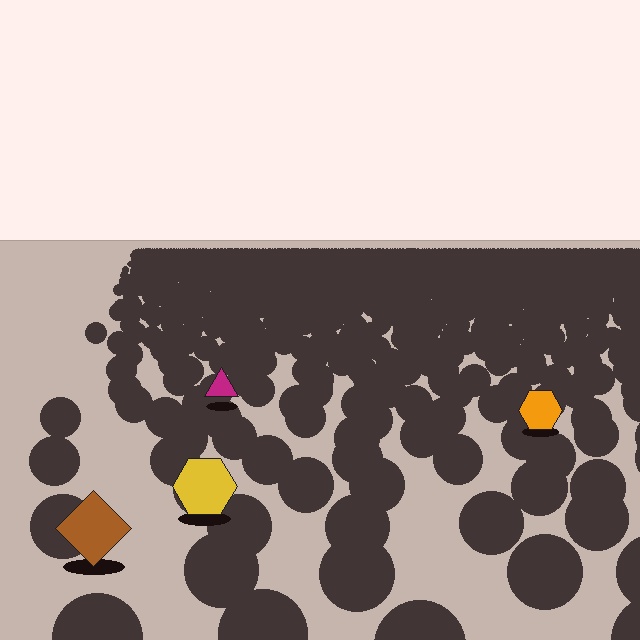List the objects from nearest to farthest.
From nearest to farthest: the brown diamond, the yellow hexagon, the orange hexagon, the magenta triangle.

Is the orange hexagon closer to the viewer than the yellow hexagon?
No. The yellow hexagon is closer — you can tell from the texture gradient: the ground texture is coarser near it.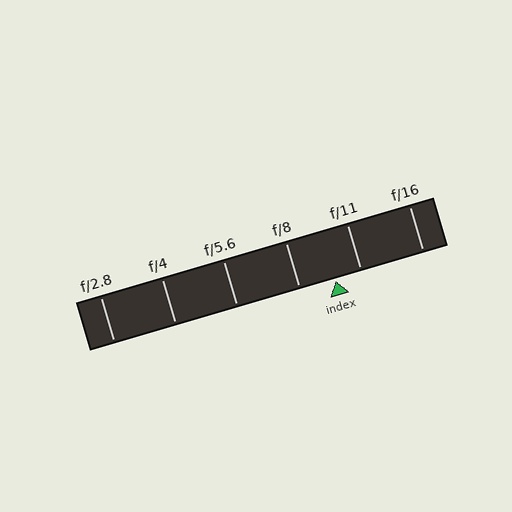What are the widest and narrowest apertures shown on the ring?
The widest aperture shown is f/2.8 and the narrowest is f/16.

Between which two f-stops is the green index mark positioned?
The index mark is between f/8 and f/11.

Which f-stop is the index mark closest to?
The index mark is closest to f/11.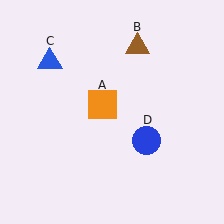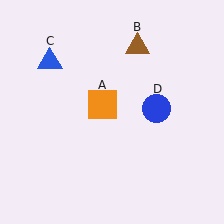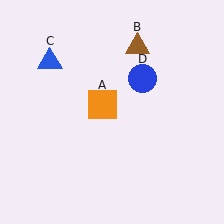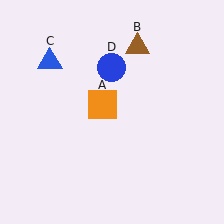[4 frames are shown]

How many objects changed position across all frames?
1 object changed position: blue circle (object D).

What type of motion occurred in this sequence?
The blue circle (object D) rotated counterclockwise around the center of the scene.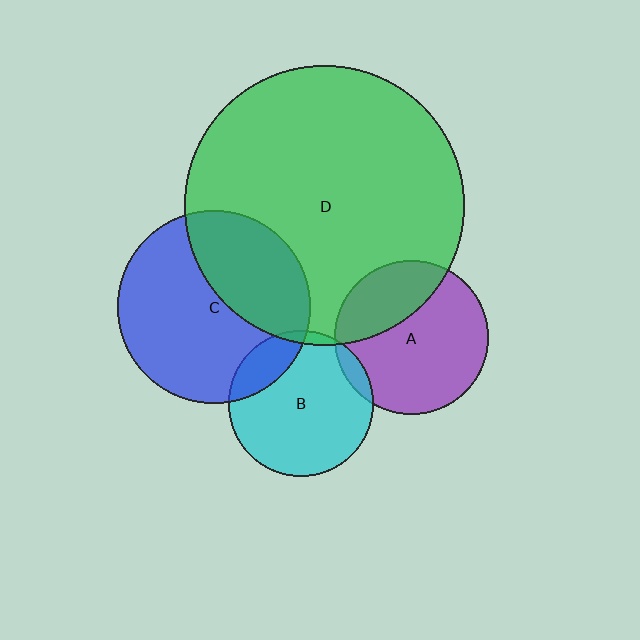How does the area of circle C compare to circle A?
Approximately 1.6 times.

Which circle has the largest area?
Circle D (green).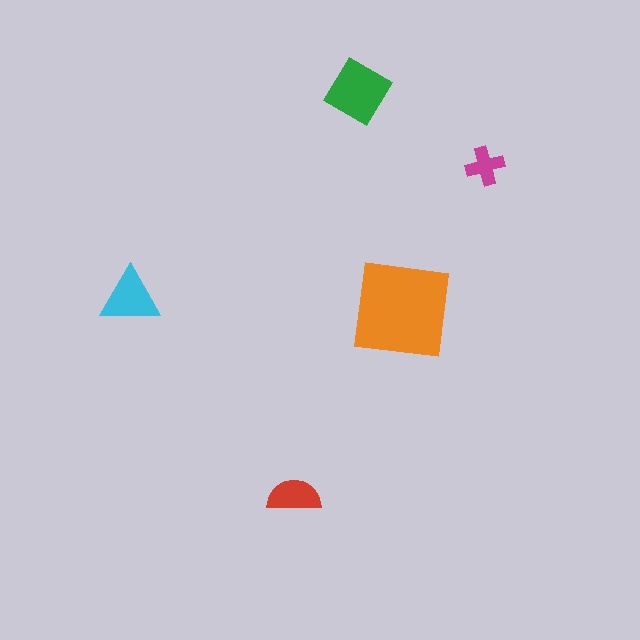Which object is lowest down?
The red semicircle is bottommost.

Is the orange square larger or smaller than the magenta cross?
Larger.